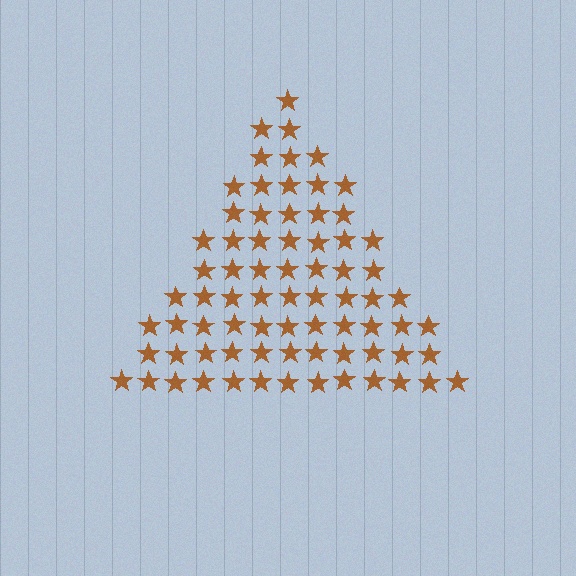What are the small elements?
The small elements are stars.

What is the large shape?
The large shape is a triangle.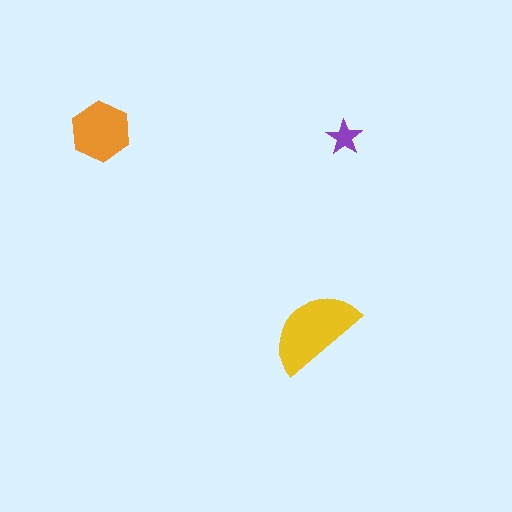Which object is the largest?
The yellow semicircle.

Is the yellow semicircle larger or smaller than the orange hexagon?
Larger.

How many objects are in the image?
There are 3 objects in the image.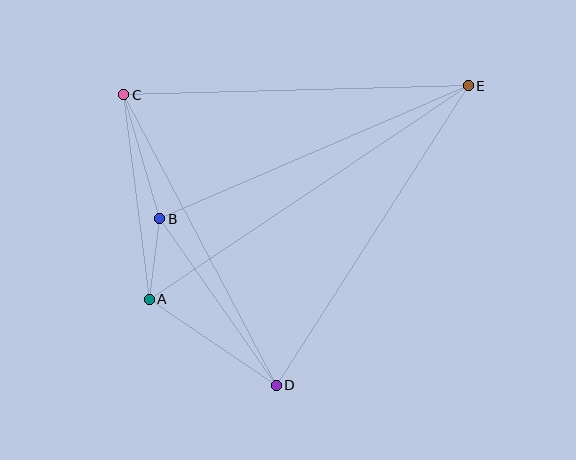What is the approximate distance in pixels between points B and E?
The distance between B and E is approximately 336 pixels.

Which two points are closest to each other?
Points A and B are closest to each other.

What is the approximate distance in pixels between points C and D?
The distance between C and D is approximately 328 pixels.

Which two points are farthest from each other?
Points A and E are farthest from each other.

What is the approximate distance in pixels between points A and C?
The distance between A and C is approximately 206 pixels.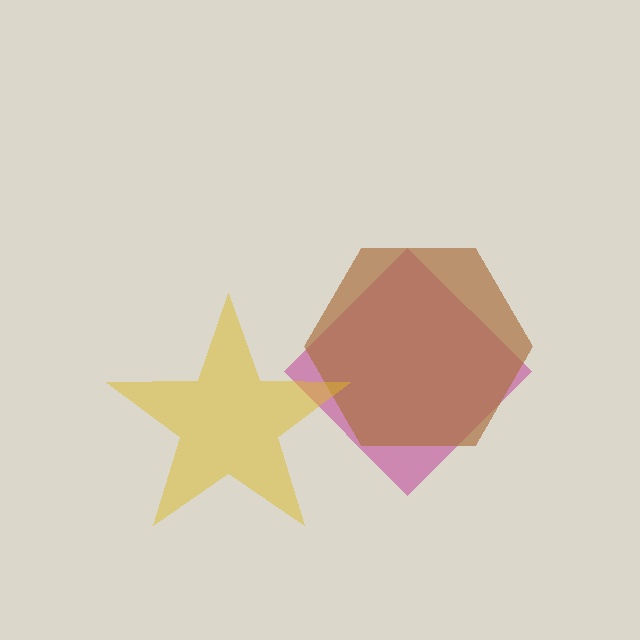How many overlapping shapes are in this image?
There are 3 overlapping shapes in the image.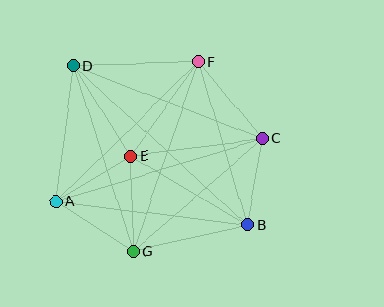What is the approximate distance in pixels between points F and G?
The distance between F and G is approximately 201 pixels.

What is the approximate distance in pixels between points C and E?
The distance between C and E is approximately 133 pixels.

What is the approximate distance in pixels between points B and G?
The distance between B and G is approximately 117 pixels.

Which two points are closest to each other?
Points A and E are closest to each other.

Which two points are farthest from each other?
Points B and D are farthest from each other.